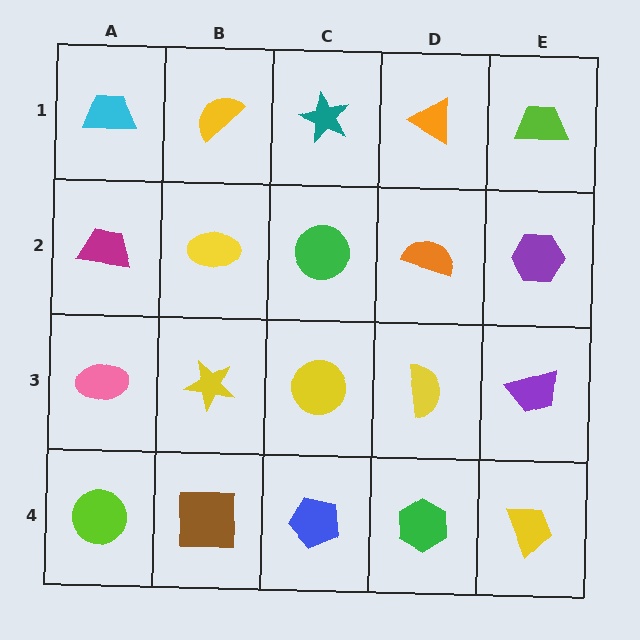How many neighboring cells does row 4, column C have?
3.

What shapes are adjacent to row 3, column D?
An orange semicircle (row 2, column D), a green hexagon (row 4, column D), a yellow circle (row 3, column C), a purple trapezoid (row 3, column E).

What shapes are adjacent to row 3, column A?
A magenta trapezoid (row 2, column A), a lime circle (row 4, column A), a yellow star (row 3, column B).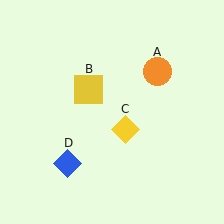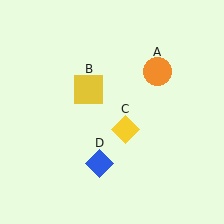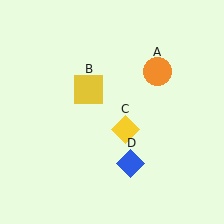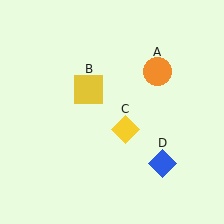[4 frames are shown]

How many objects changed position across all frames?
1 object changed position: blue diamond (object D).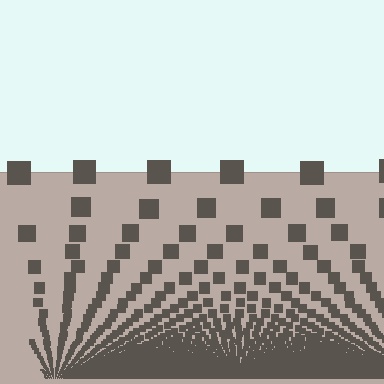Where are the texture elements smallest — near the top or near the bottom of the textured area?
Near the bottom.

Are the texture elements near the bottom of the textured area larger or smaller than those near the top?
Smaller. The gradient is inverted — elements near the bottom are smaller and denser.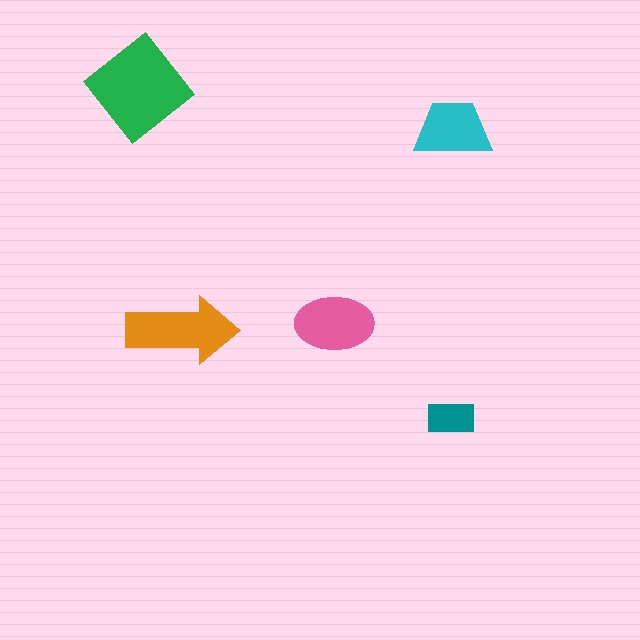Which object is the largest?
The green diamond.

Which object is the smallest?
The teal rectangle.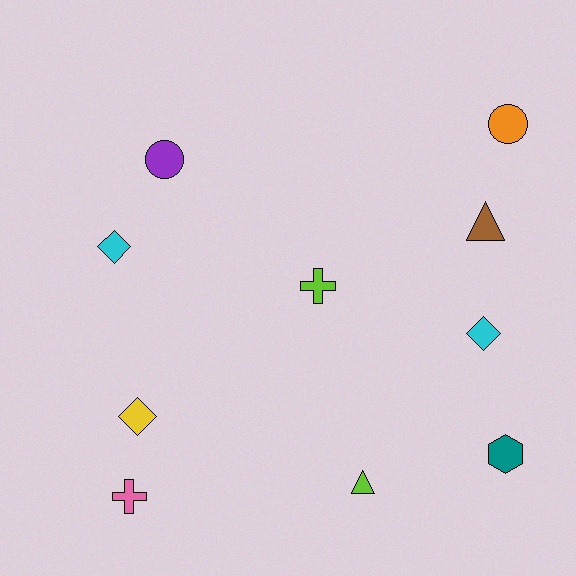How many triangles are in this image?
There are 2 triangles.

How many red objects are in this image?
There are no red objects.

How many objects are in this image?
There are 10 objects.